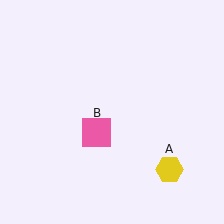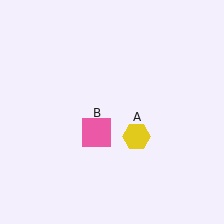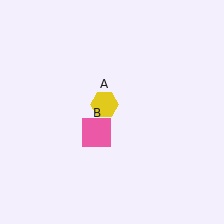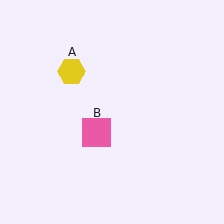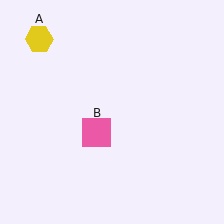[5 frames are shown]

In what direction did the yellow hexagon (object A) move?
The yellow hexagon (object A) moved up and to the left.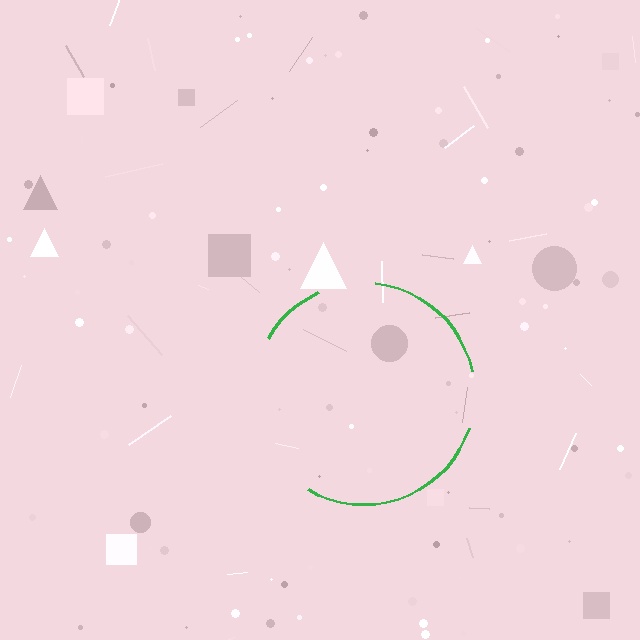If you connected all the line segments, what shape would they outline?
They would outline a circle.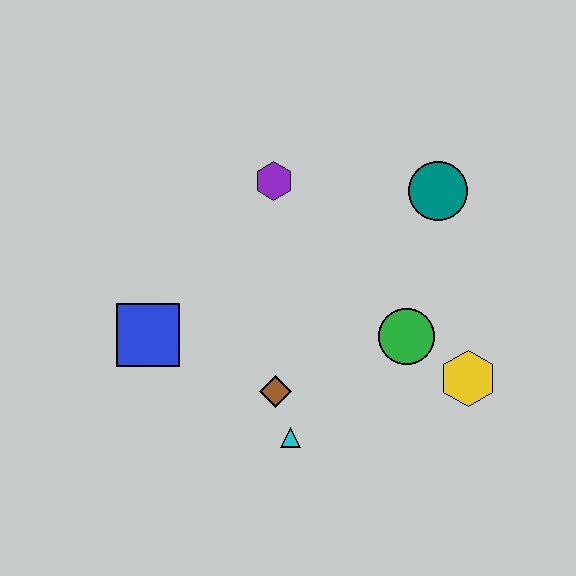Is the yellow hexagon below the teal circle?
Yes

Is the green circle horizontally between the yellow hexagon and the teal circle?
No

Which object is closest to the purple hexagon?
The teal circle is closest to the purple hexagon.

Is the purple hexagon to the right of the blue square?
Yes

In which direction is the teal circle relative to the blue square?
The teal circle is to the right of the blue square.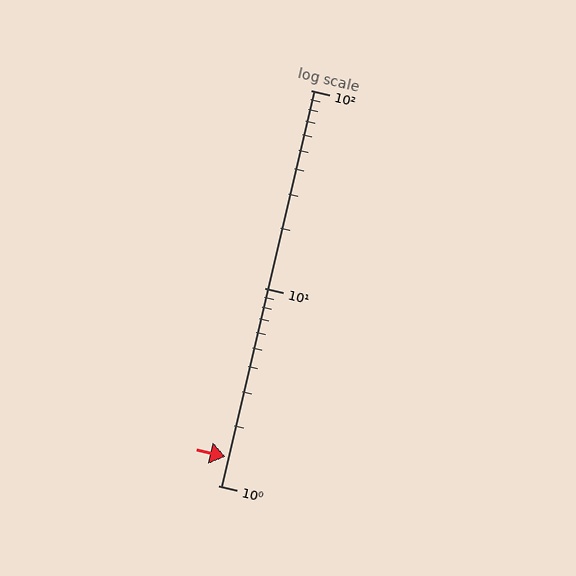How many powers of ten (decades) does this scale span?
The scale spans 2 decades, from 1 to 100.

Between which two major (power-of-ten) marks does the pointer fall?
The pointer is between 1 and 10.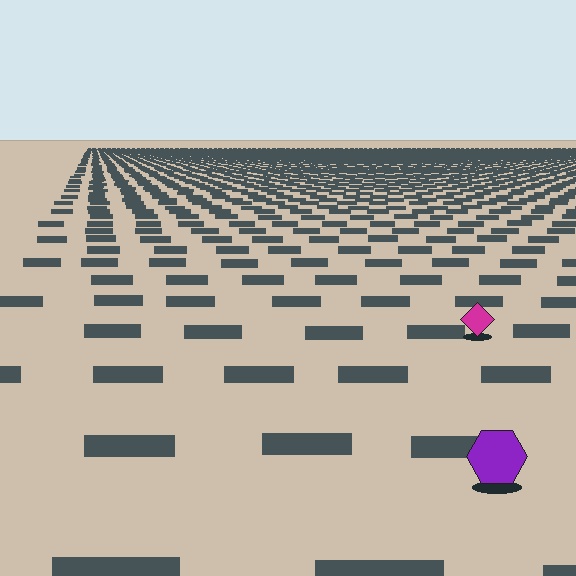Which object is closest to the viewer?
The purple hexagon is closest. The texture marks near it are larger and more spread out.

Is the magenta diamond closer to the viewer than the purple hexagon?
No. The purple hexagon is closer — you can tell from the texture gradient: the ground texture is coarser near it.